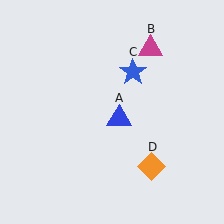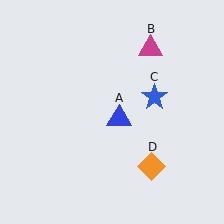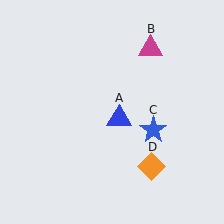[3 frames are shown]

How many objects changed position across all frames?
1 object changed position: blue star (object C).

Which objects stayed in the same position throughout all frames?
Blue triangle (object A) and magenta triangle (object B) and orange diamond (object D) remained stationary.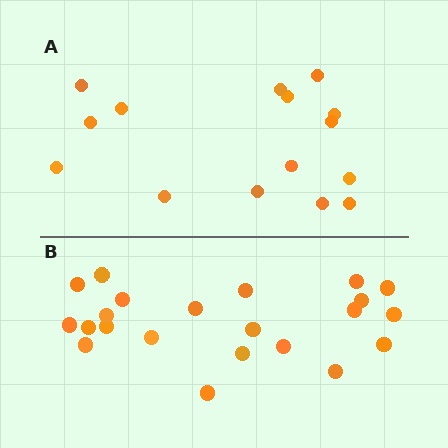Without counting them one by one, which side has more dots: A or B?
Region B (the bottom region) has more dots.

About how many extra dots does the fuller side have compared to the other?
Region B has roughly 8 or so more dots than region A.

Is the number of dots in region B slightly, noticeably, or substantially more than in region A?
Region B has substantially more. The ratio is roughly 1.5 to 1.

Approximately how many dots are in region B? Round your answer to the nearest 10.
About 20 dots. (The exact count is 22, which rounds to 20.)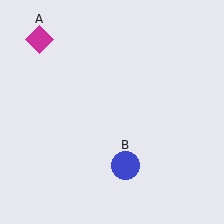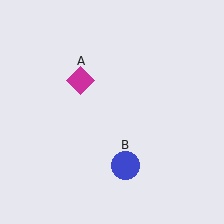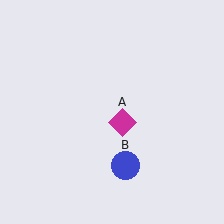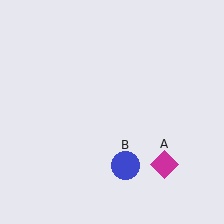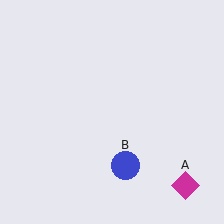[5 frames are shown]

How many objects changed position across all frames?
1 object changed position: magenta diamond (object A).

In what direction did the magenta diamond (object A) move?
The magenta diamond (object A) moved down and to the right.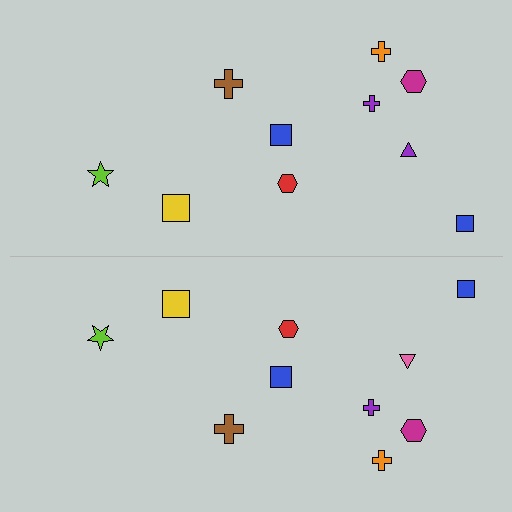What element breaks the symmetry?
The pink triangle on the bottom side breaks the symmetry — its mirror counterpart is purple.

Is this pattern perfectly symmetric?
No, the pattern is not perfectly symmetric. The pink triangle on the bottom side breaks the symmetry — its mirror counterpart is purple.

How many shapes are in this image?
There are 20 shapes in this image.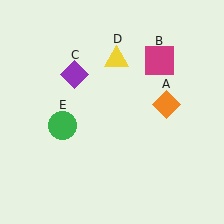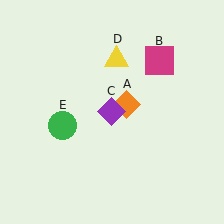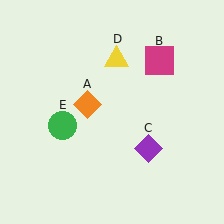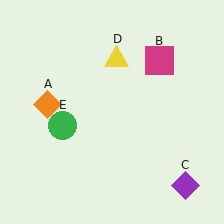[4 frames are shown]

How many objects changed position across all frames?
2 objects changed position: orange diamond (object A), purple diamond (object C).